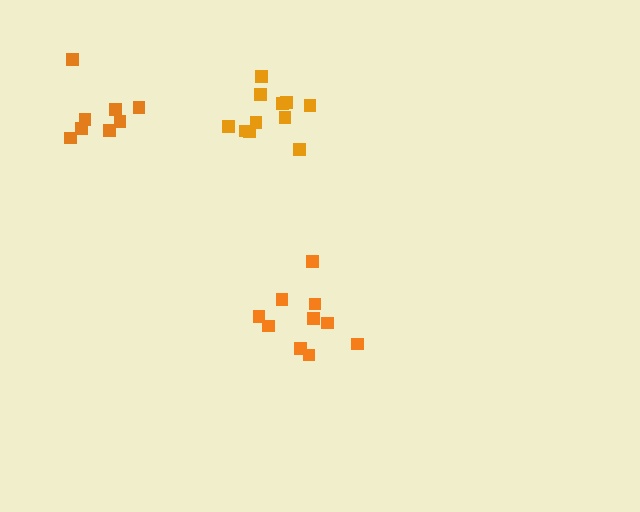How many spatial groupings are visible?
There are 3 spatial groupings.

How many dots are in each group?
Group 1: 10 dots, Group 2: 11 dots, Group 3: 8 dots (29 total).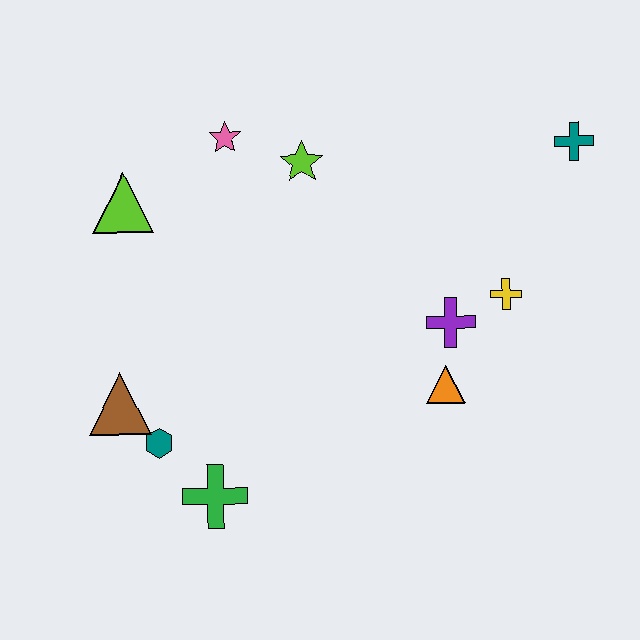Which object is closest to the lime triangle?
The pink star is closest to the lime triangle.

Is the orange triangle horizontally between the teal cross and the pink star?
Yes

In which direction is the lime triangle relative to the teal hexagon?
The lime triangle is above the teal hexagon.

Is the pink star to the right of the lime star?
No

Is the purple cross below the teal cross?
Yes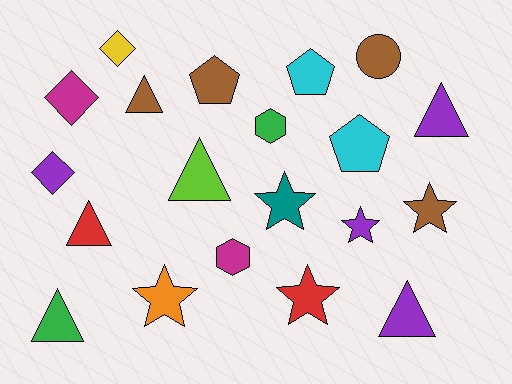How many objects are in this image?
There are 20 objects.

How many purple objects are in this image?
There are 4 purple objects.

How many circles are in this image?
There is 1 circle.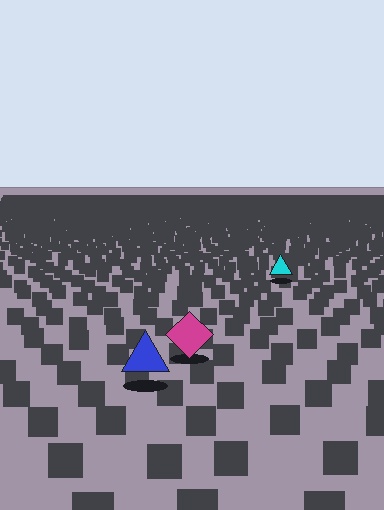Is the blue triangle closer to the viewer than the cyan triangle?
Yes. The blue triangle is closer — you can tell from the texture gradient: the ground texture is coarser near it.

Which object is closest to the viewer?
The blue triangle is closest. The texture marks near it are larger and more spread out.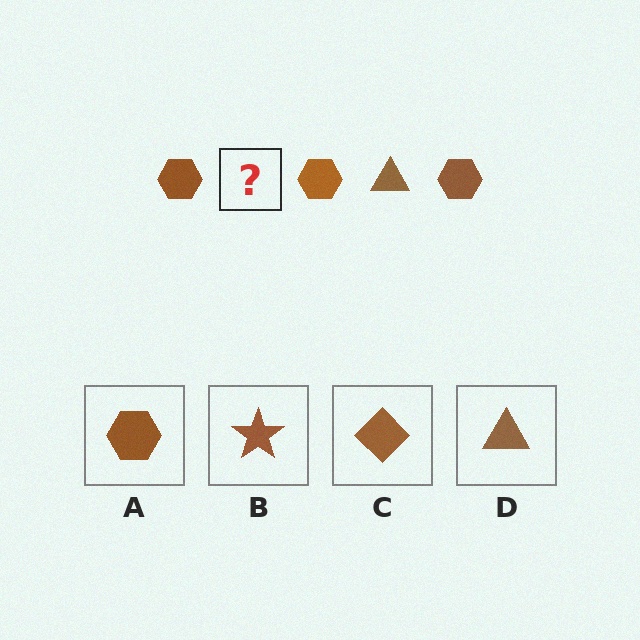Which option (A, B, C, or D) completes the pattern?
D.